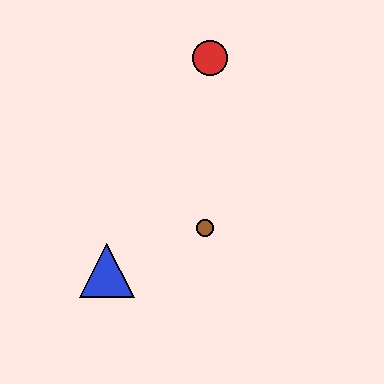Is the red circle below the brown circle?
No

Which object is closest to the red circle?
The brown circle is closest to the red circle.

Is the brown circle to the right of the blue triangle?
Yes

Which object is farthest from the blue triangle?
The red circle is farthest from the blue triangle.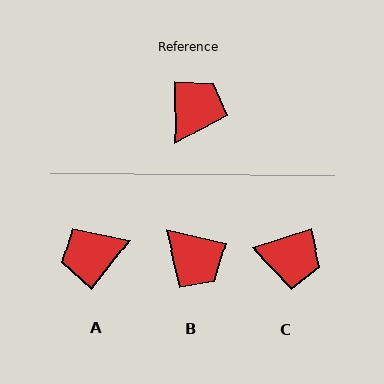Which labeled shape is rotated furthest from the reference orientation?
A, about 141 degrees away.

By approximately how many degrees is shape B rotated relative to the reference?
Approximately 104 degrees clockwise.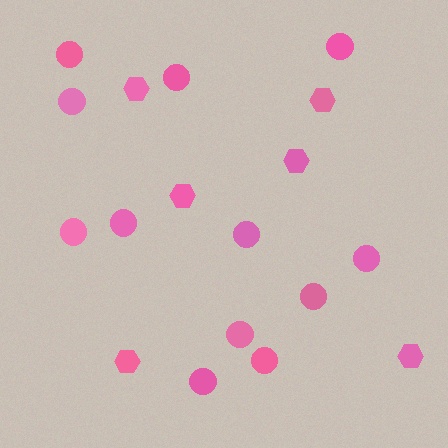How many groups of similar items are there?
There are 2 groups: one group of hexagons (6) and one group of circles (12).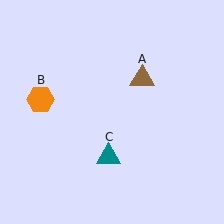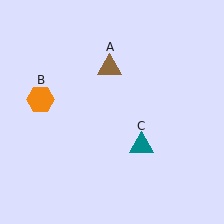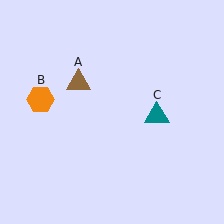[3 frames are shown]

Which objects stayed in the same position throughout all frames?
Orange hexagon (object B) remained stationary.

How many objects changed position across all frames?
2 objects changed position: brown triangle (object A), teal triangle (object C).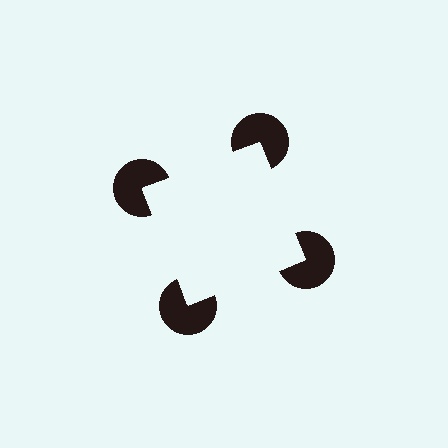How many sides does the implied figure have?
4 sides.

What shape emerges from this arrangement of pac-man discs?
An illusory square — its edges are inferred from the aligned wedge cuts in the pac-man discs, not physically drawn.